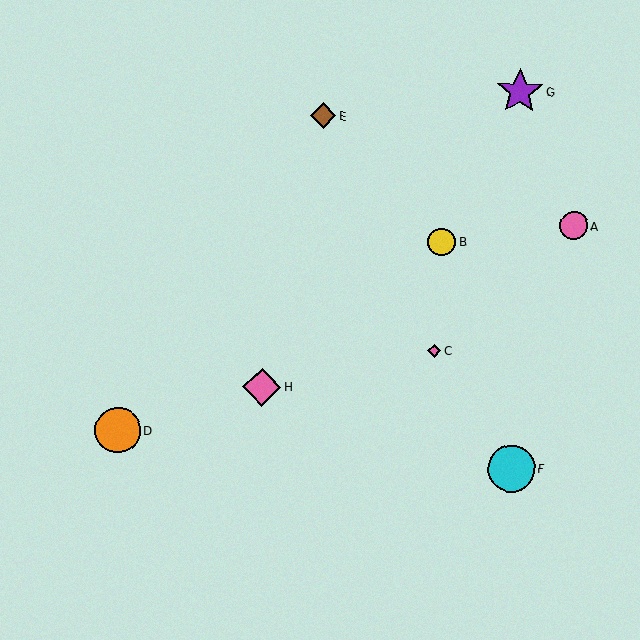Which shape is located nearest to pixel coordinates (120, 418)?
The orange circle (labeled D) at (117, 430) is nearest to that location.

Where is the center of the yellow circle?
The center of the yellow circle is at (442, 242).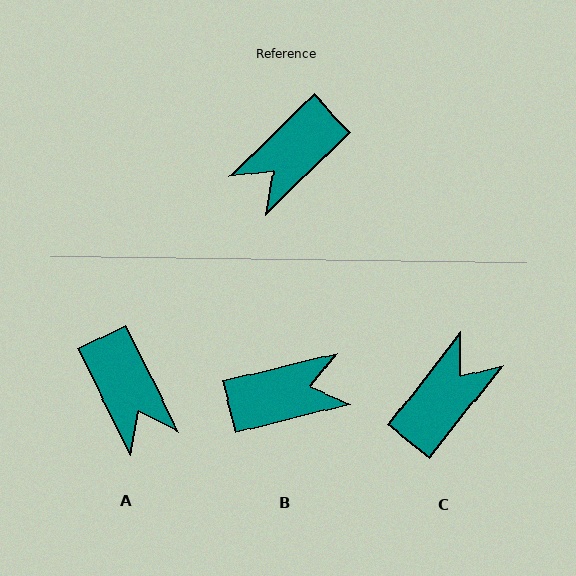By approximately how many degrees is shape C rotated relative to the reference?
Approximately 173 degrees clockwise.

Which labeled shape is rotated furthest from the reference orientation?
C, about 173 degrees away.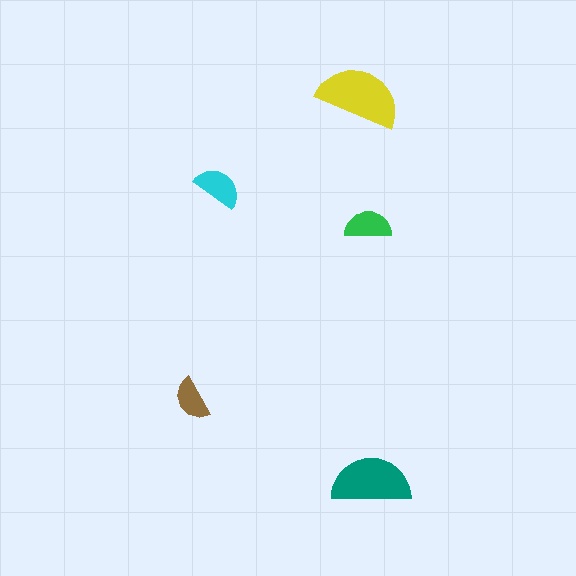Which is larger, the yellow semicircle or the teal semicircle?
The yellow one.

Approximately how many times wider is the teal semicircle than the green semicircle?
About 1.5 times wider.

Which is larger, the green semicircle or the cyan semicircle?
The cyan one.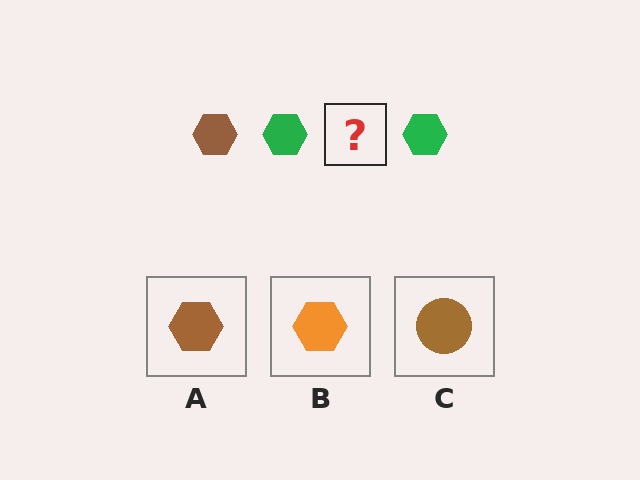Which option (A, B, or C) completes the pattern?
A.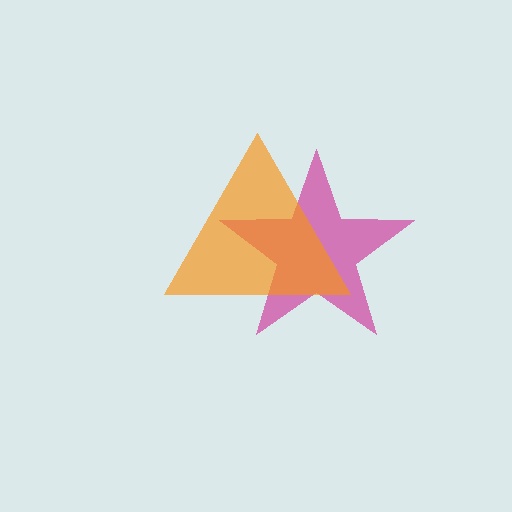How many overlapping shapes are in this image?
There are 2 overlapping shapes in the image.